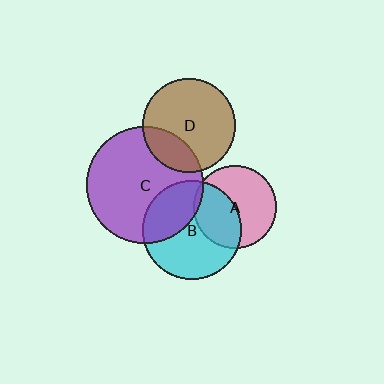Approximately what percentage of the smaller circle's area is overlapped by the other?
Approximately 35%.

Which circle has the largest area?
Circle C (purple).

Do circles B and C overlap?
Yes.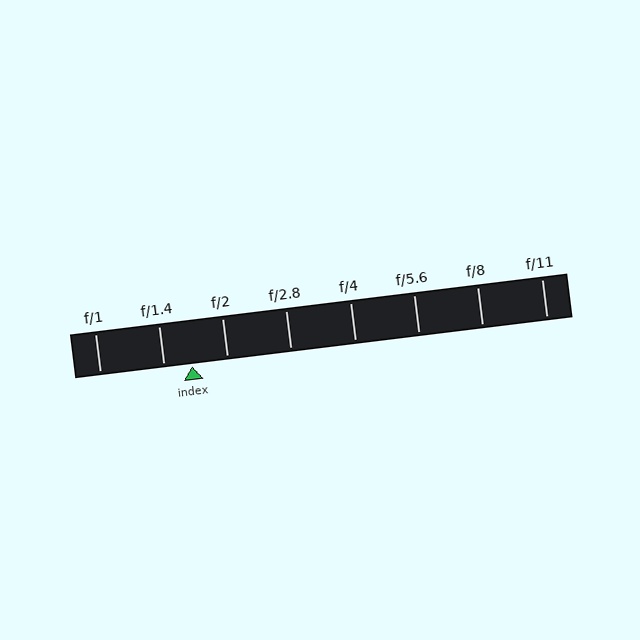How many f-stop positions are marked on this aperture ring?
There are 8 f-stop positions marked.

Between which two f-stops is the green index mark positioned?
The index mark is between f/1.4 and f/2.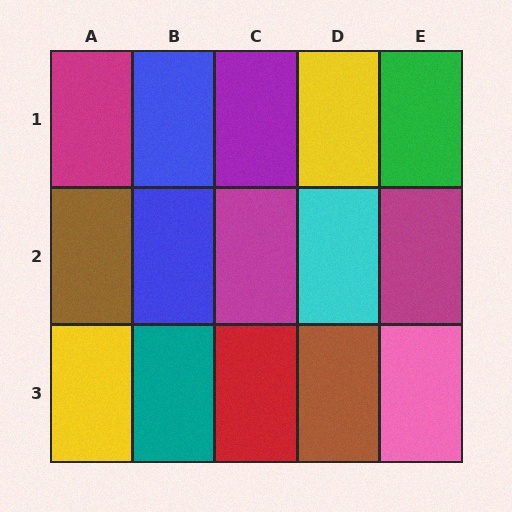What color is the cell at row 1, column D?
Yellow.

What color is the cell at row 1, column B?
Blue.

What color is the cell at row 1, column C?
Purple.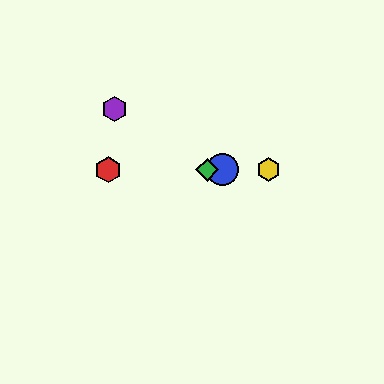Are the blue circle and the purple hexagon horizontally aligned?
No, the blue circle is at y≈170 and the purple hexagon is at y≈109.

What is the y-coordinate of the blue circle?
The blue circle is at y≈170.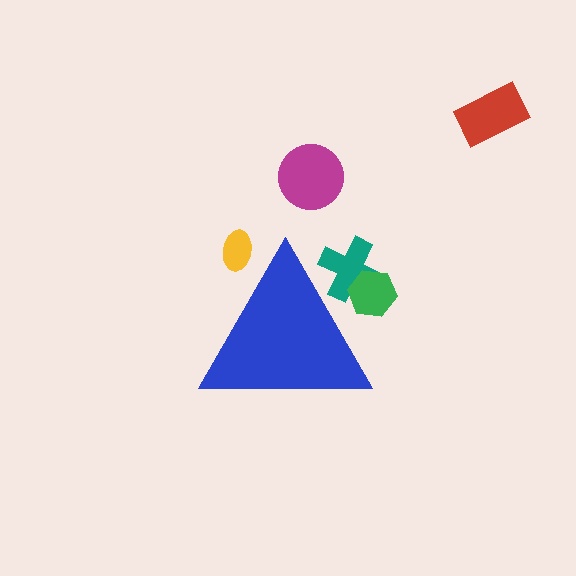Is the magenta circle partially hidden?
No, the magenta circle is fully visible.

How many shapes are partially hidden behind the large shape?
3 shapes are partially hidden.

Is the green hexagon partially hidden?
Yes, the green hexagon is partially hidden behind the blue triangle.